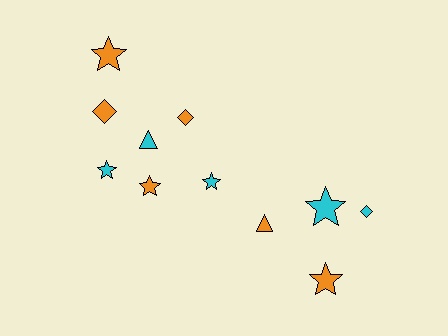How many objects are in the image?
There are 11 objects.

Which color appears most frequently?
Orange, with 6 objects.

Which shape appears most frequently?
Star, with 6 objects.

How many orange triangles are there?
There is 1 orange triangle.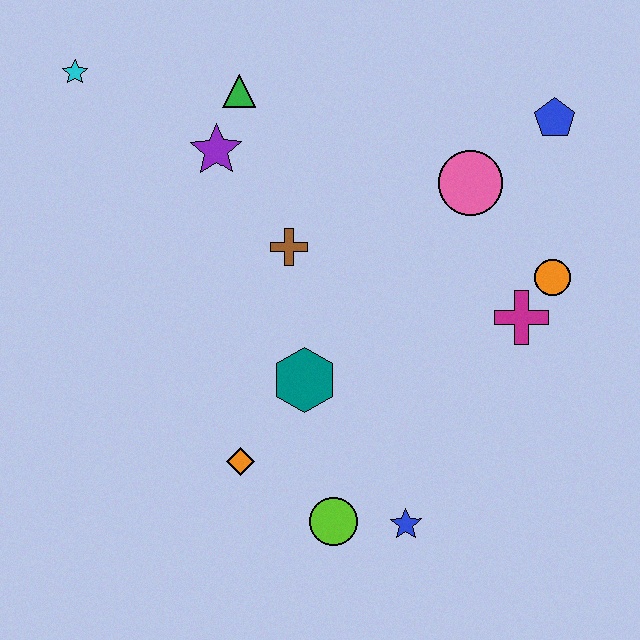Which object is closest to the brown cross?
The purple star is closest to the brown cross.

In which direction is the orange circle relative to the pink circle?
The orange circle is below the pink circle.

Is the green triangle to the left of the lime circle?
Yes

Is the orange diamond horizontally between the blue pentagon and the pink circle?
No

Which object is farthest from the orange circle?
The cyan star is farthest from the orange circle.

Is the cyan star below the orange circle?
No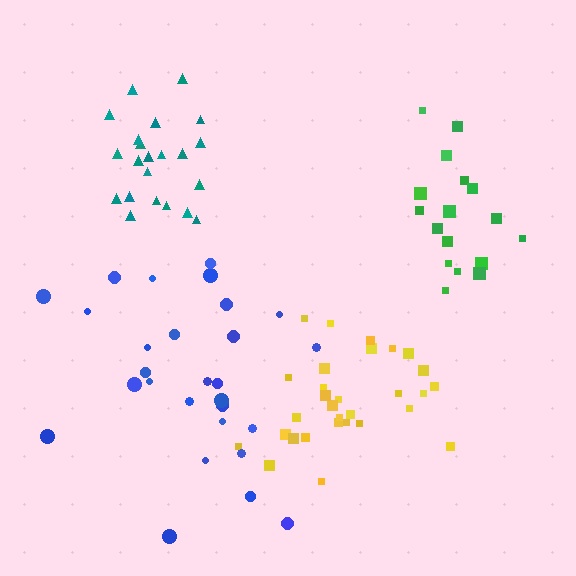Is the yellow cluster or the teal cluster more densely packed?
Teal.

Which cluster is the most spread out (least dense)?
Blue.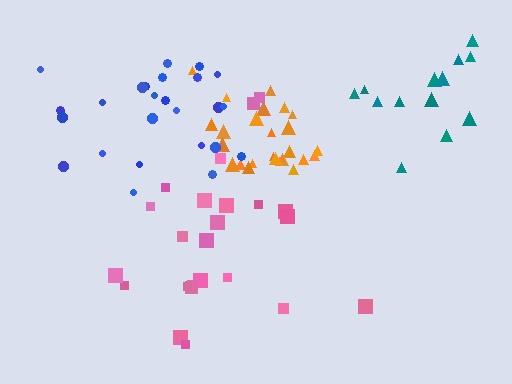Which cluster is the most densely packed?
Orange.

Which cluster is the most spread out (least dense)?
Teal.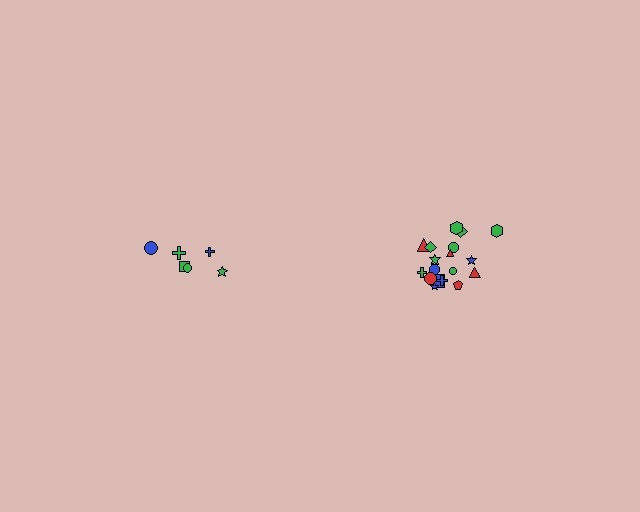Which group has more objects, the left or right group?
The right group.